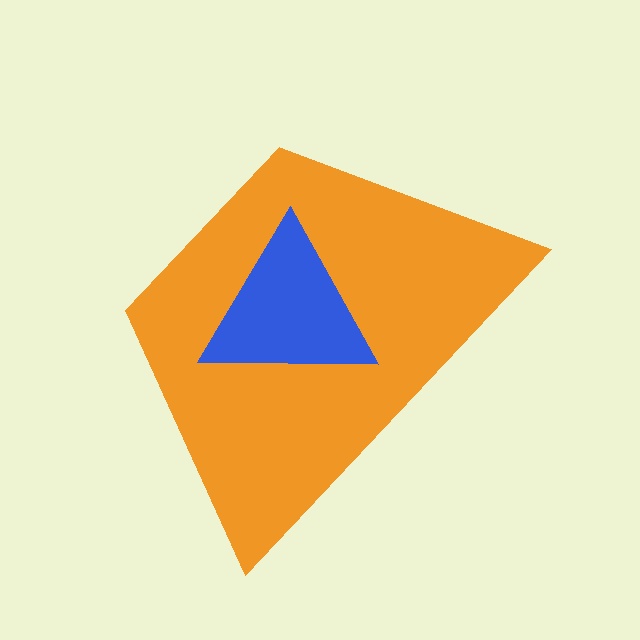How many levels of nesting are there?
2.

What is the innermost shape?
The blue triangle.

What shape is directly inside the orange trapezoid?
The blue triangle.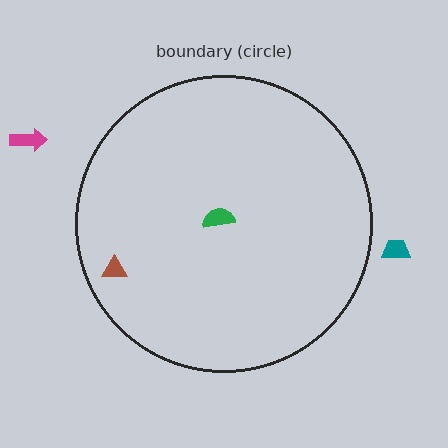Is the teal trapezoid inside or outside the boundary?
Outside.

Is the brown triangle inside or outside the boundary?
Inside.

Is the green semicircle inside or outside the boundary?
Inside.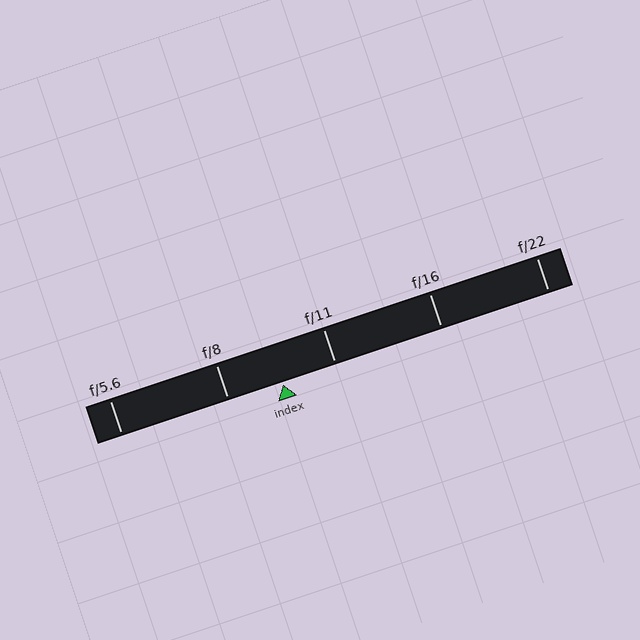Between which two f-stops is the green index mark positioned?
The index mark is between f/8 and f/11.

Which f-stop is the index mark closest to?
The index mark is closest to f/11.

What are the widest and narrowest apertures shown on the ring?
The widest aperture shown is f/5.6 and the narrowest is f/22.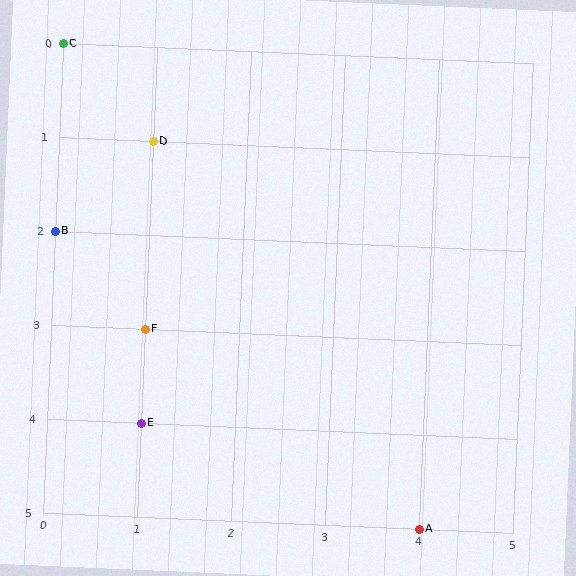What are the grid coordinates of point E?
Point E is at grid coordinates (1, 4).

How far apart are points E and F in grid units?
Points E and F are 1 row apart.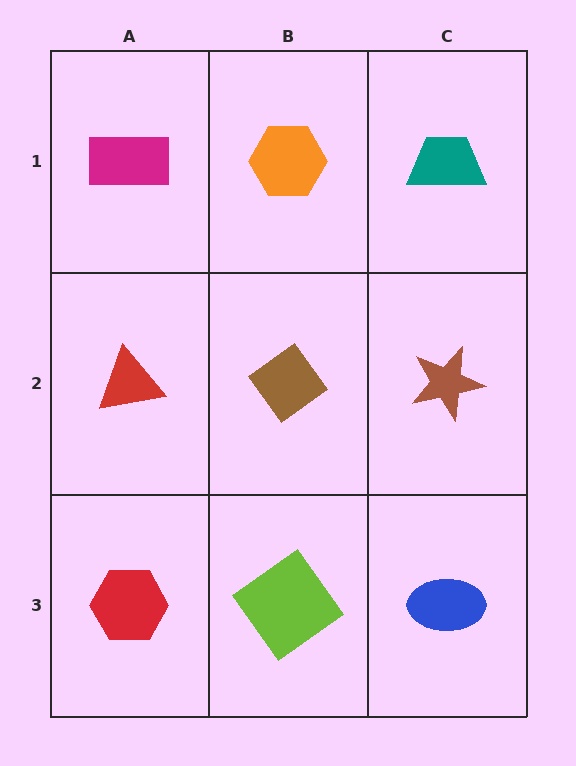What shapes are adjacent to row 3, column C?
A brown star (row 2, column C), a lime diamond (row 3, column B).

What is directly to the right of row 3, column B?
A blue ellipse.